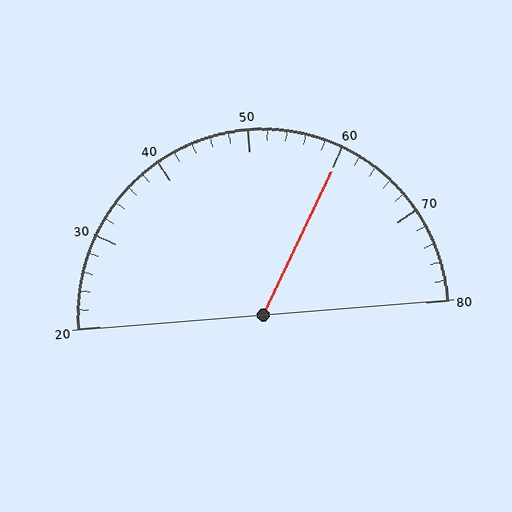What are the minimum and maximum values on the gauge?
The gauge ranges from 20 to 80.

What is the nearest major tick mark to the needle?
The nearest major tick mark is 60.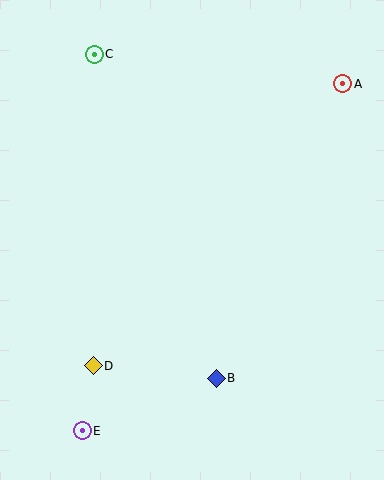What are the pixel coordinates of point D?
Point D is at (93, 366).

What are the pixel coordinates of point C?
Point C is at (94, 54).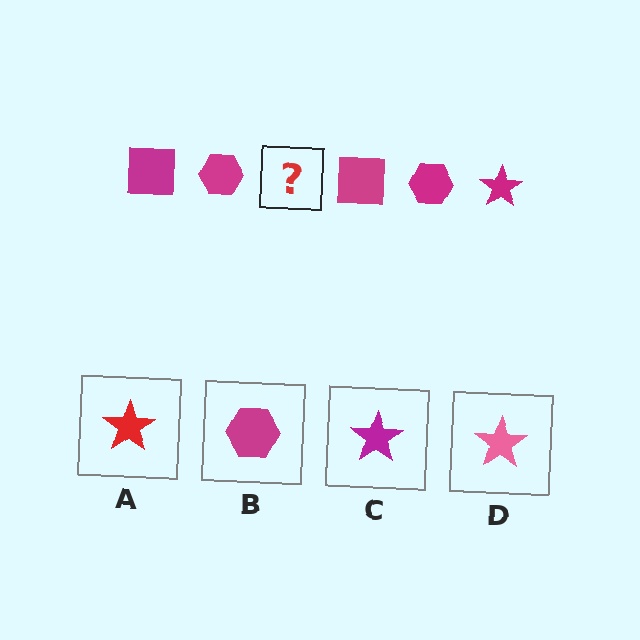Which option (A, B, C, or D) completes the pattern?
C.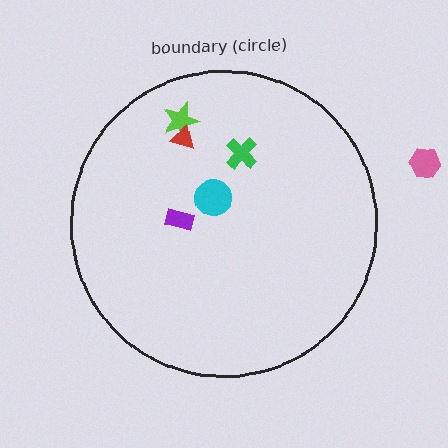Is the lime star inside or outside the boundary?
Inside.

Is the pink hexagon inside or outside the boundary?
Outside.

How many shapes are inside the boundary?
5 inside, 1 outside.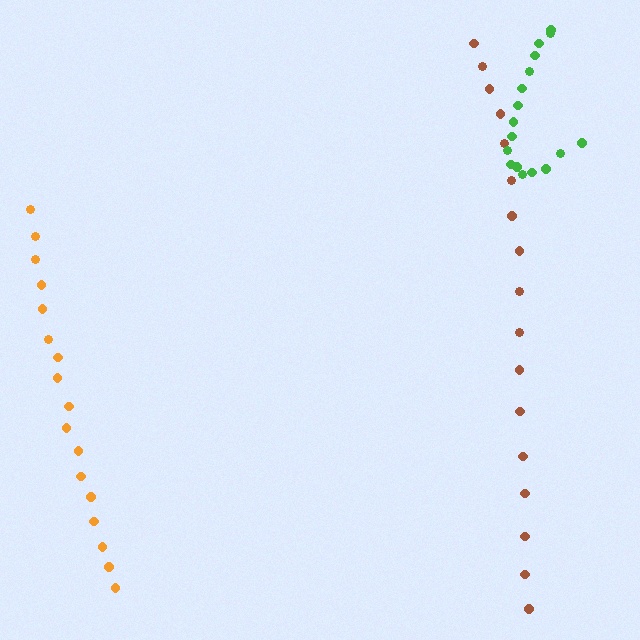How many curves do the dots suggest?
There are 3 distinct paths.